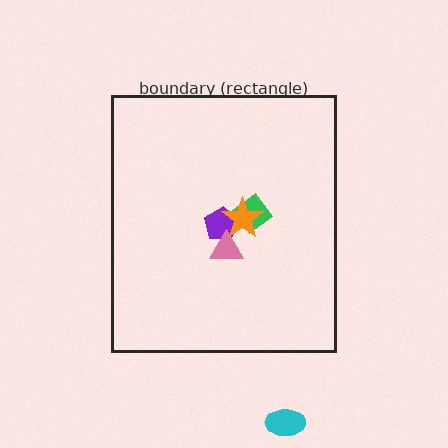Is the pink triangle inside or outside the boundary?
Inside.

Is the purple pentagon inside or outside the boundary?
Inside.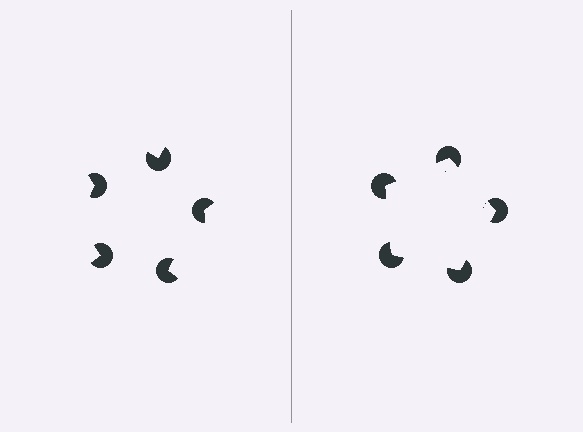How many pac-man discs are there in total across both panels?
10 — 5 on each side.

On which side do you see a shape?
An illusory pentagon appears on the right side. On the left side the wedge cuts are rotated, so no coherent shape forms.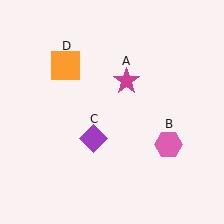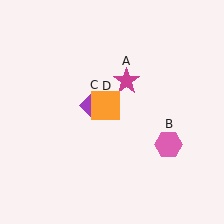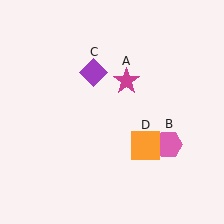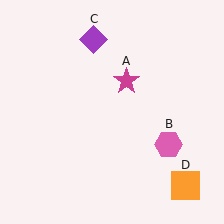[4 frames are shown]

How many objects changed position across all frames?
2 objects changed position: purple diamond (object C), orange square (object D).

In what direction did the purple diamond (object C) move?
The purple diamond (object C) moved up.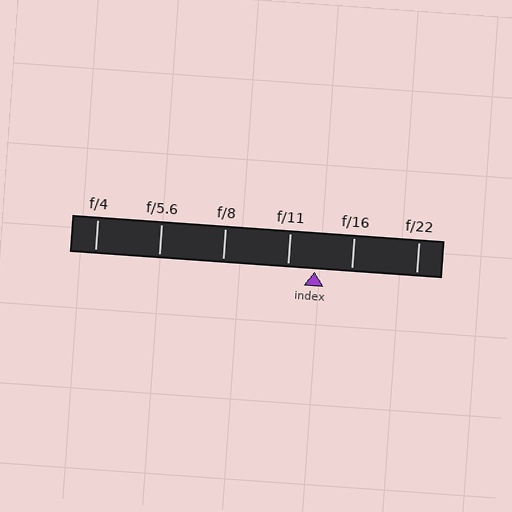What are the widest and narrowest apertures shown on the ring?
The widest aperture shown is f/4 and the narrowest is f/22.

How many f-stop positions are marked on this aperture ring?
There are 6 f-stop positions marked.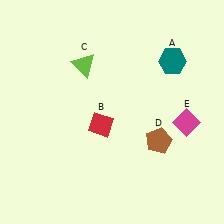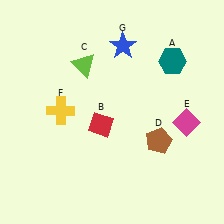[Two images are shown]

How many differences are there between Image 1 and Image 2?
There are 2 differences between the two images.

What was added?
A yellow cross (F), a blue star (G) were added in Image 2.